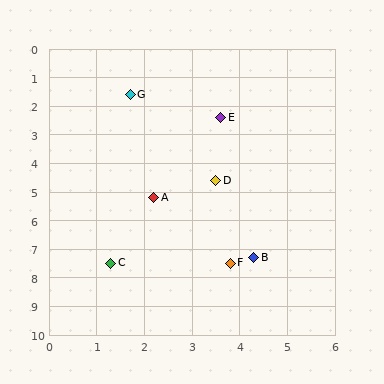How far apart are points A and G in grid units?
Points A and G are about 3.6 grid units apart.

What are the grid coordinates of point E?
Point E is at approximately (3.6, 2.4).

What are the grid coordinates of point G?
Point G is at approximately (1.7, 1.6).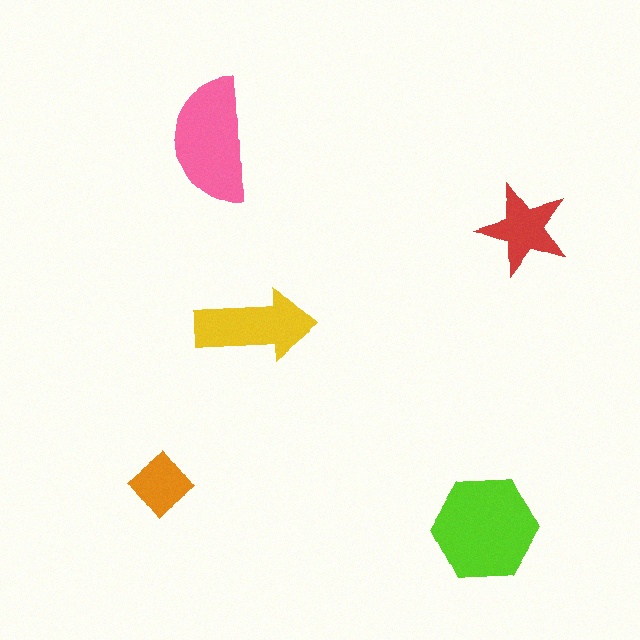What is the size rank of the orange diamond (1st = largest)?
5th.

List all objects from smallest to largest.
The orange diamond, the red star, the yellow arrow, the pink semicircle, the lime hexagon.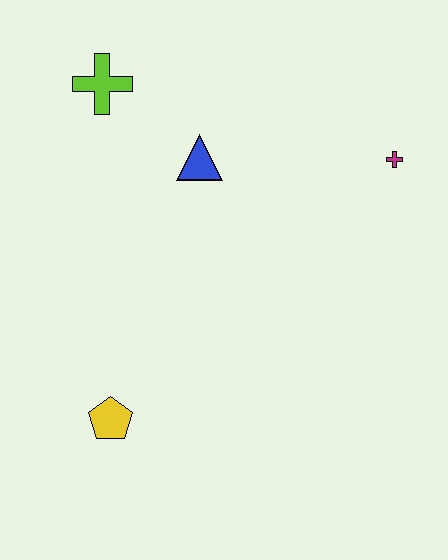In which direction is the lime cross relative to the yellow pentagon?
The lime cross is above the yellow pentagon.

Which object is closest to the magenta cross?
The blue triangle is closest to the magenta cross.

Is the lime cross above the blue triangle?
Yes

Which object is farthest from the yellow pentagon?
The magenta cross is farthest from the yellow pentagon.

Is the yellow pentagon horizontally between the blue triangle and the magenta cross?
No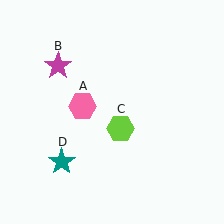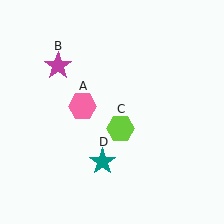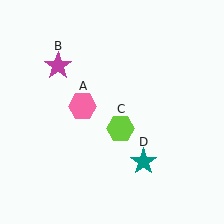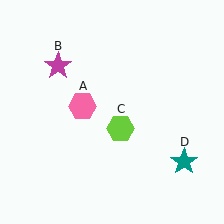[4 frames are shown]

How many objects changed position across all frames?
1 object changed position: teal star (object D).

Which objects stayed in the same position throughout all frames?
Pink hexagon (object A) and magenta star (object B) and lime hexagon (object C) remained stationary.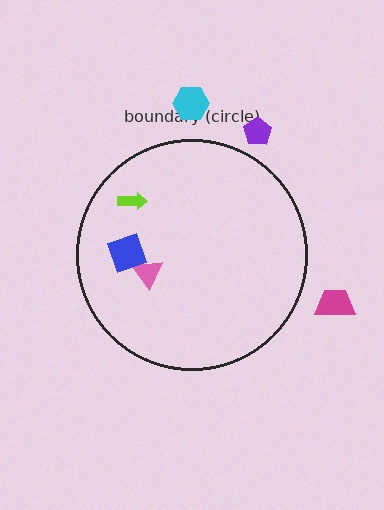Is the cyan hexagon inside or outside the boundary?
Outside.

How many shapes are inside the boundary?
3 inside, 3 outside.